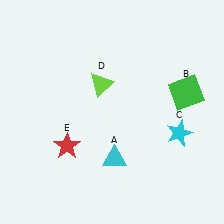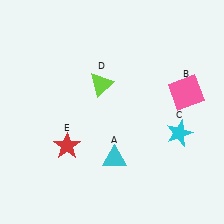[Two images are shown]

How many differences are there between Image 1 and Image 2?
There is 1 difference between the two images.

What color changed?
The square (B) changed from green in Image 1 to pink in Image 2.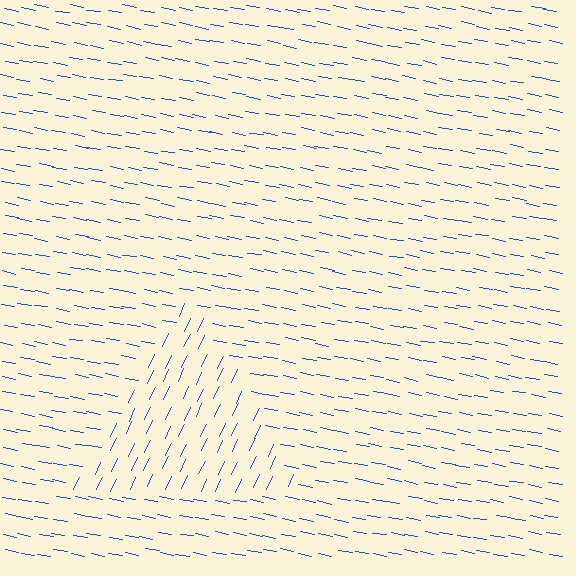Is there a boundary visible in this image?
Yes, there is a texture boundary formed by a change in line orientation.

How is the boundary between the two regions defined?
The boundary is defined purely by a change in line orientation (approximately 75 degrees difference). All lines are the same color and thickness.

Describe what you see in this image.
The image is filled with small blue line segments. A triangle region in the image has lines oriented differently from the surrounding lines, creating a visible texture boundary.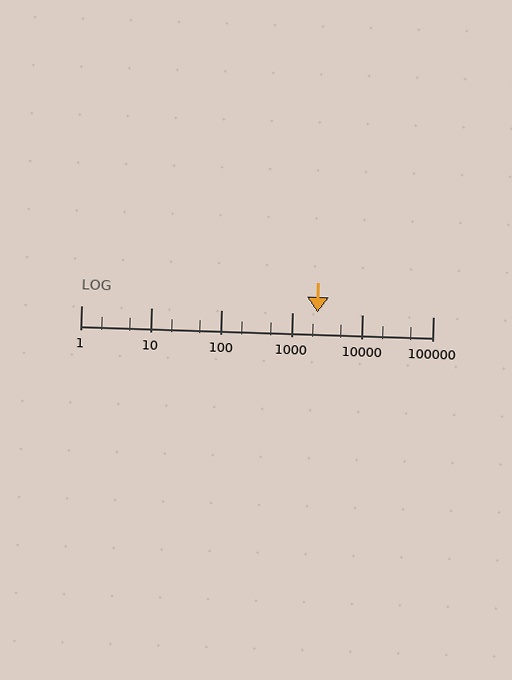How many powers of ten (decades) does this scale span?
The scale spans 5 decades, from 1 to 100000.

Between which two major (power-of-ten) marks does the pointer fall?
The pointer is between 1000 and 10000.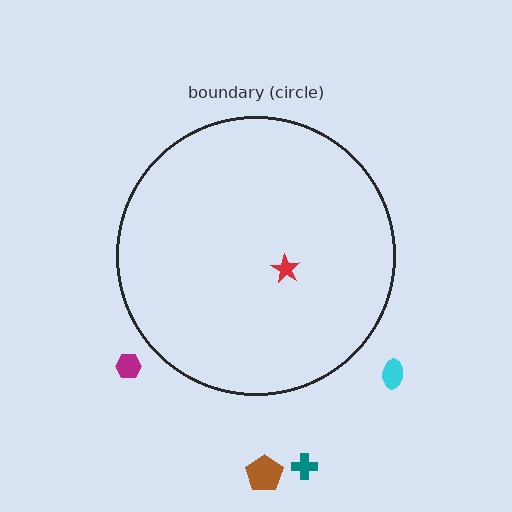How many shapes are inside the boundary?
1 inside, 4 outside.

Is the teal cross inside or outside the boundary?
Outside.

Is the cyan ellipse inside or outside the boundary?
Outside.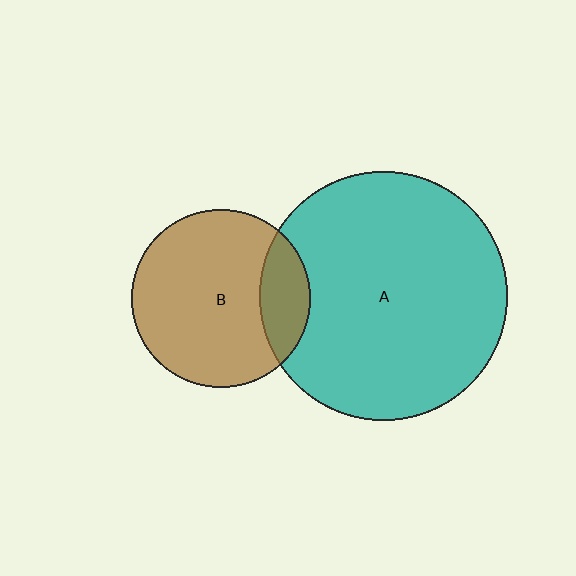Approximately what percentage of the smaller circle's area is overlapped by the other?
Approximately 20%.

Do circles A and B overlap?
Yes.